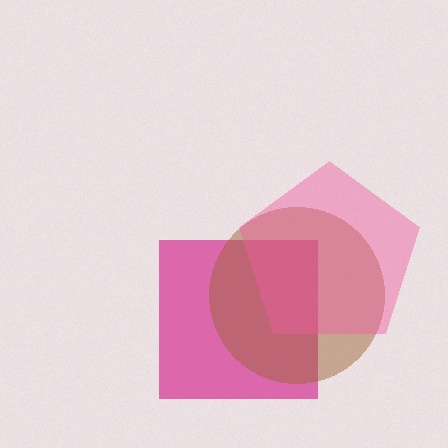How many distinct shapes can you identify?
There are 3 distinct shapes: a magenta square, a brown circle, a pink pentagon.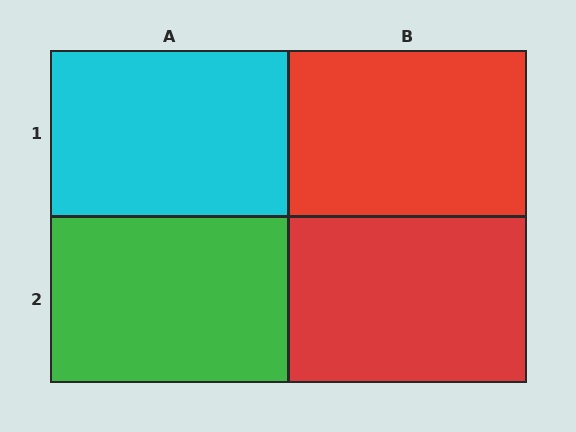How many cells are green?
1 cell is green.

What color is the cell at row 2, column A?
Green.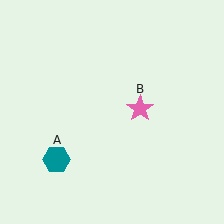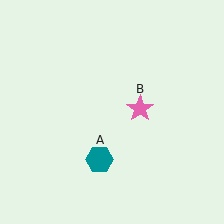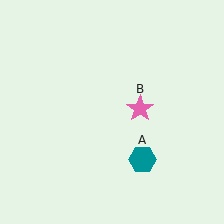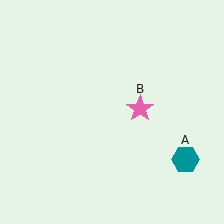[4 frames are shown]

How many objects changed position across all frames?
1 object changed position: teal hexagon (object A).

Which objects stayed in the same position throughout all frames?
Pink star (object B) remained stationary.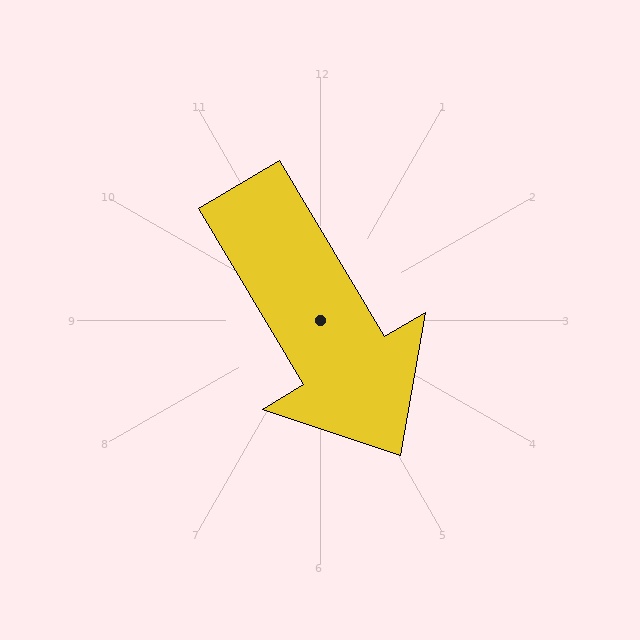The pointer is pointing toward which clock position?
Roughly 5 o'clock.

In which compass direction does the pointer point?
Southeast.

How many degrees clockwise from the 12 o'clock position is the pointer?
Approximately 149 degrees.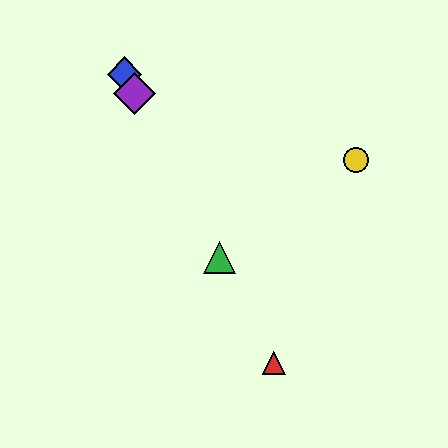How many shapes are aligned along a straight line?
4 shapes (the red triangle, the blue diamond, the green triangle, the purple diamond) are aligned along a straight line.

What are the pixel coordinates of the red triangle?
The red triangle is at (274, 363).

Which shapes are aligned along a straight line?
The red triangle, the blue diamond, the green triangle, the purple diamond are aligned along a straight line.